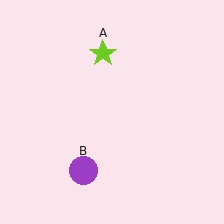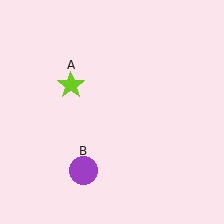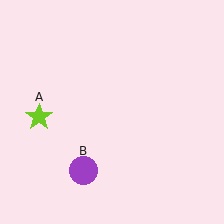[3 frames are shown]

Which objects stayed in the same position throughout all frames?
Purple circle (object B) remained stationary.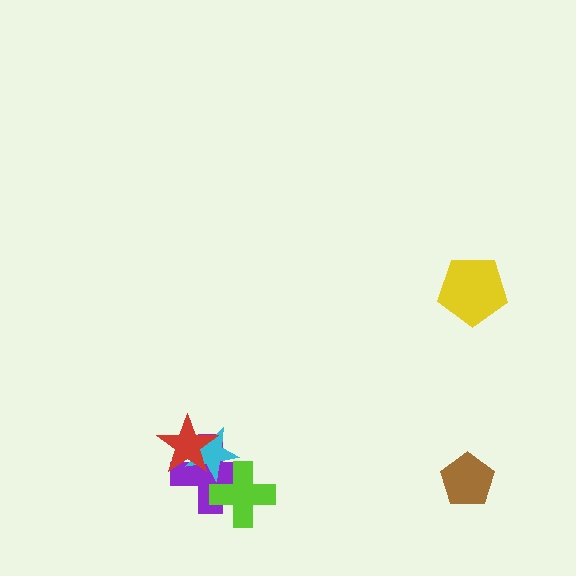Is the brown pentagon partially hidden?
No, no other shape covers it.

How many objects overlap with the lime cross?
2 objects overlap with the lime cross.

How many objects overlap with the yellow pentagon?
0 objects overlap with the yellow pentagon.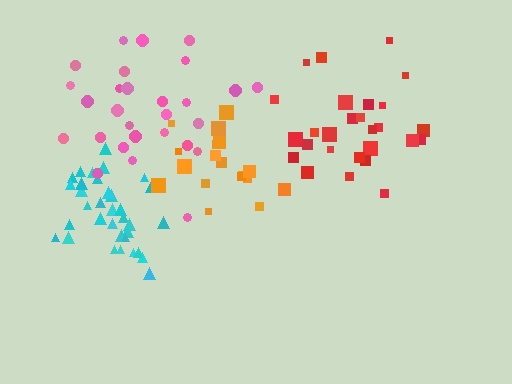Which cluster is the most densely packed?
Cyan.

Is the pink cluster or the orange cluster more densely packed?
Orange.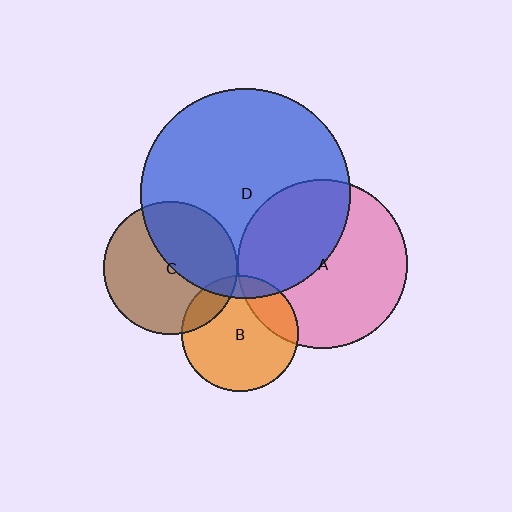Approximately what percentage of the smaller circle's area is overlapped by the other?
Approximately 20%.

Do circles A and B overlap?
Yes.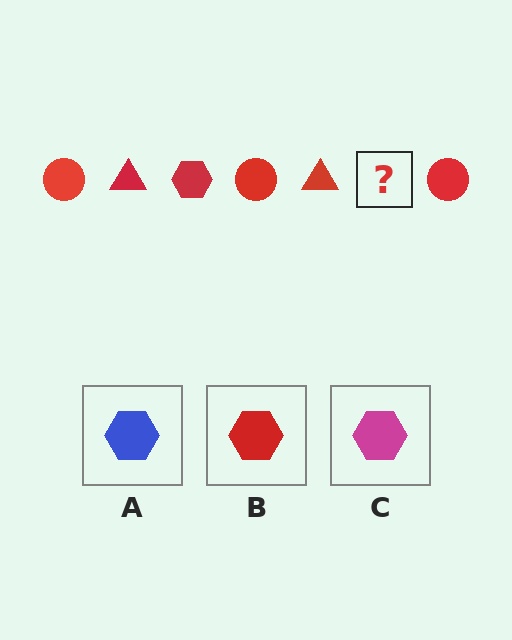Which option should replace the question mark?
Option B.